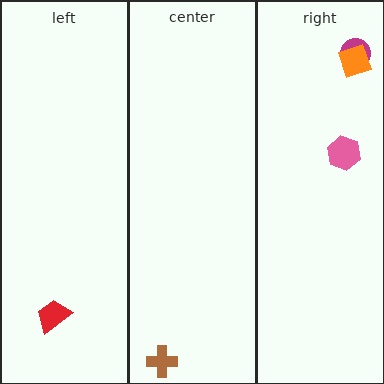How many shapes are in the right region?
3.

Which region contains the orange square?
The right region.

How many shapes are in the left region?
1.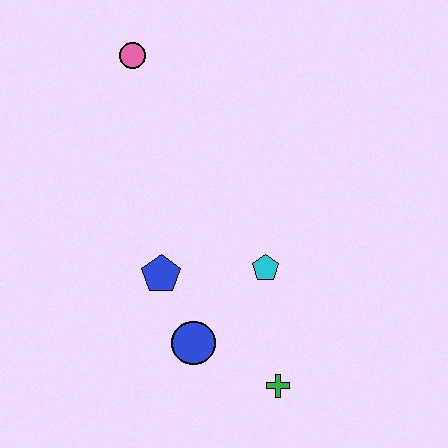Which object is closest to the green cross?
The blue circle is closest to the green cross.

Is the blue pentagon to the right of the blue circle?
No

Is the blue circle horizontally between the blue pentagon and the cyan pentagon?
Yes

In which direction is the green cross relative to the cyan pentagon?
The green cross is below the cyan pentagon.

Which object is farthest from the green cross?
The pink circle is farthest from the green cross.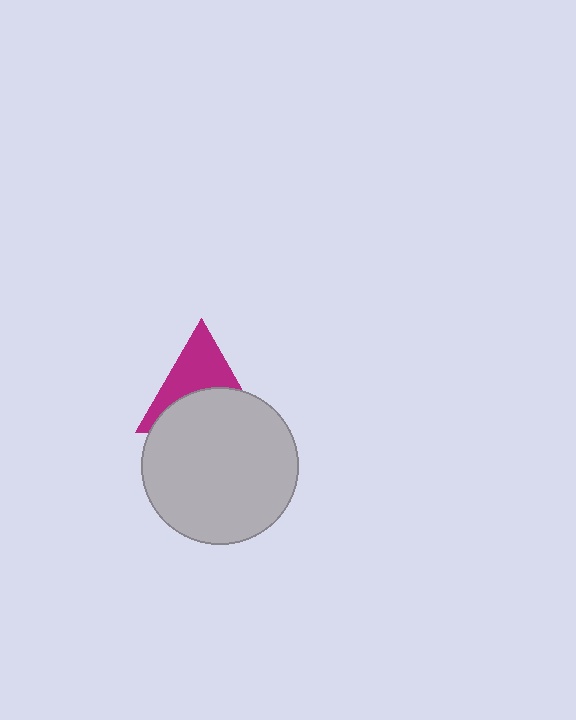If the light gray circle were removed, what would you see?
You would see the complete magenta triangle.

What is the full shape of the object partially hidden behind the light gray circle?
The partially hidden object is a magenta triangle.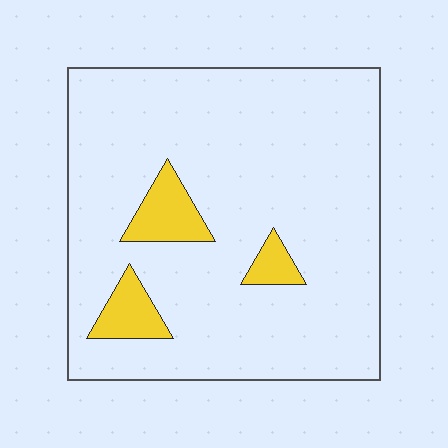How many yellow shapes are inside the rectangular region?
3.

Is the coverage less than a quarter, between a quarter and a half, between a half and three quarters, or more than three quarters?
Less than a quarter.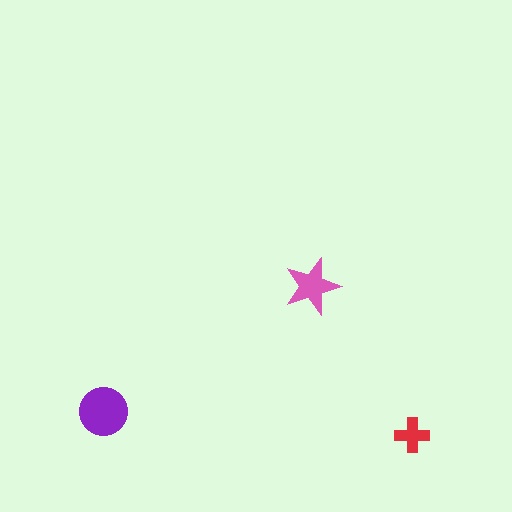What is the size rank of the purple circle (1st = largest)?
1st.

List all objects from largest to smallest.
The purple circle, the pink star, the red cross.